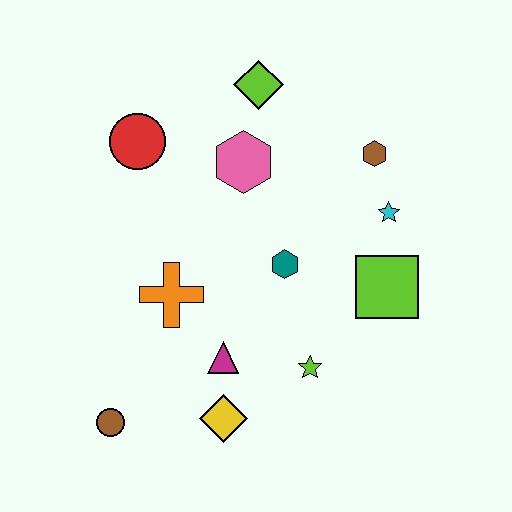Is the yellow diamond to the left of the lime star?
Yes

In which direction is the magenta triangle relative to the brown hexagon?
The magenta triangle is below the brown hexagon.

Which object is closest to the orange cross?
The magenta triangle is closest to the orange cross.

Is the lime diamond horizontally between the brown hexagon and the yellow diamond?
Yes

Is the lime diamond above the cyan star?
Yes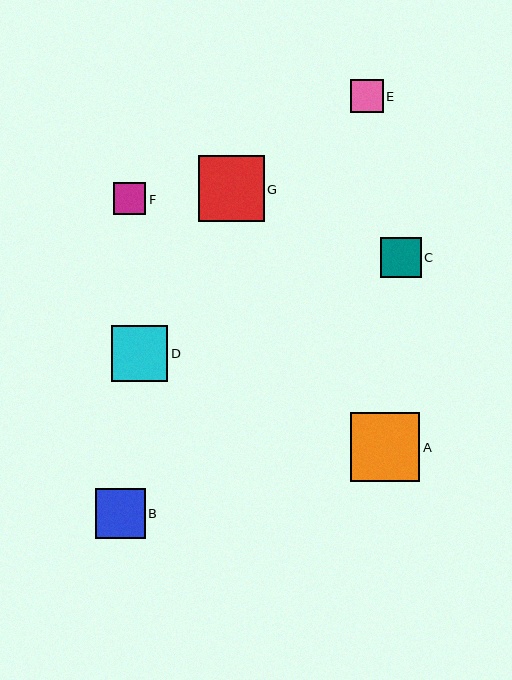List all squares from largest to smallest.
From largest to smallest: A, G, D, B, C, E, F.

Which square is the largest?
Square A is the largest with a size of approximately 69 pixels.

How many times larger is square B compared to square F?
Square B is approximately 1.5 times the size of square F.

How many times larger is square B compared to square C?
Square B is approximately 1.2 times the size of square C.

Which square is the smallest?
Square F is the smallest with a size of approximately 32 pixels.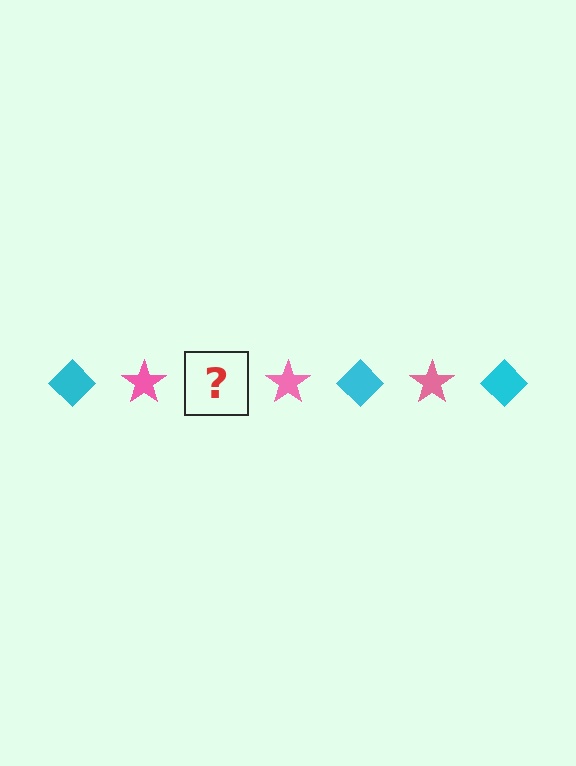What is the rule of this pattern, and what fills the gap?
The rule is that the pattern alternates between cyan diamond and pink star. The gap should be filled with a cyan diamond.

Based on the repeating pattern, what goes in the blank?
The blank should be a cyan diamond.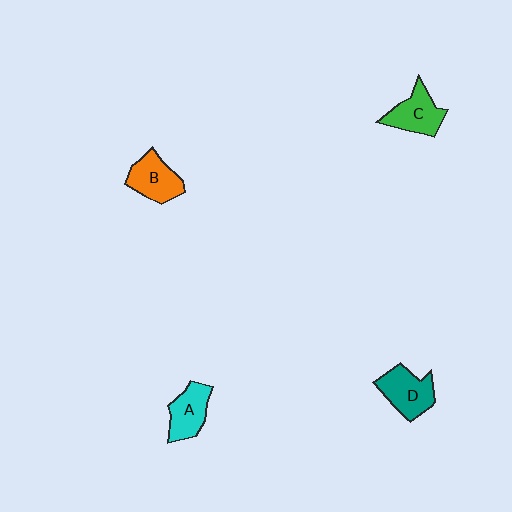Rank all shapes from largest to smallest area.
From largest to smallest: D (teal), B (orange), C (green), A (cyan).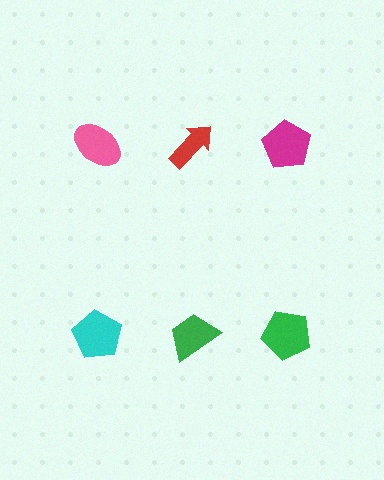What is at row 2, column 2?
A green trapezoid.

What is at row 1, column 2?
A red arrow.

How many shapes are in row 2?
3 shapes.